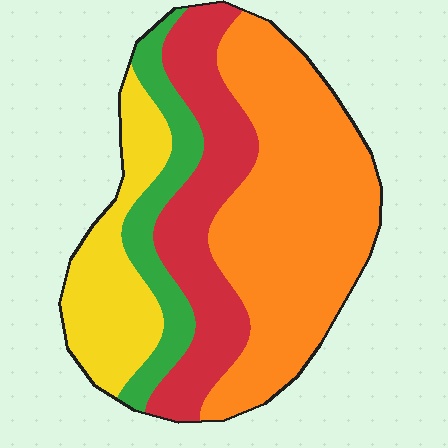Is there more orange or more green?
Orange.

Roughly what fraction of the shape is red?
Red takes up about one quarter (1/4) of the shape.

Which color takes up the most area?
Orange, at roughly 45%.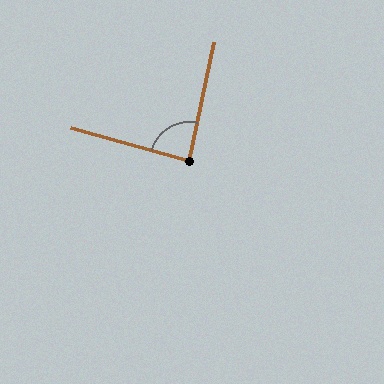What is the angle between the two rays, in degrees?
Approximately 86 degrees.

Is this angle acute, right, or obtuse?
It is approximately a right angle.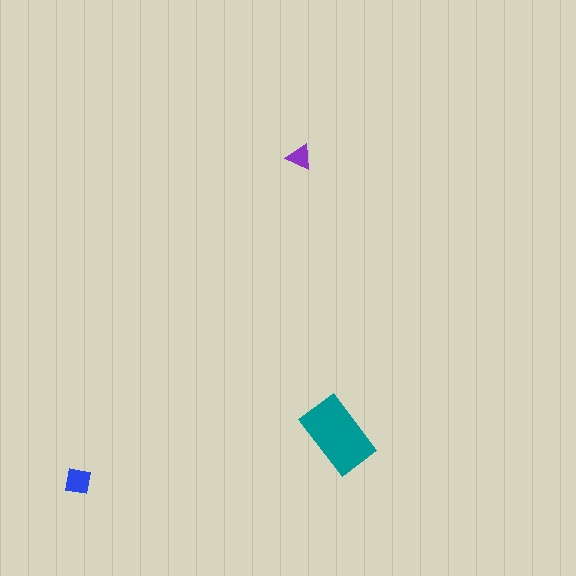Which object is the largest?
The teal rectangle.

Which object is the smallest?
The purple triangle.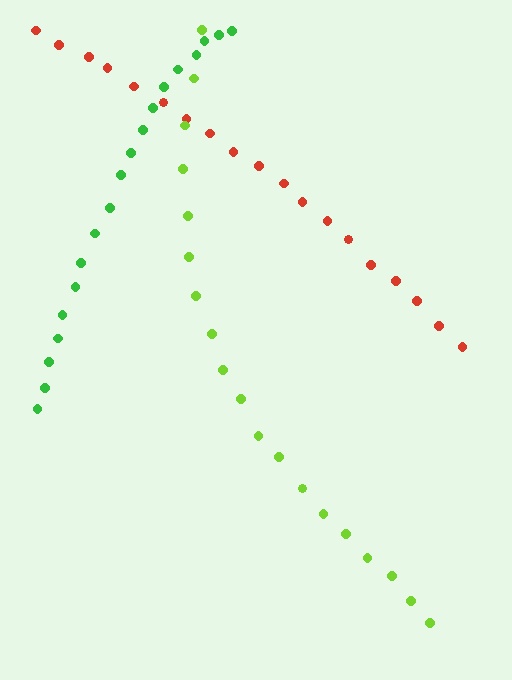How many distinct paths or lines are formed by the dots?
There are 3 distinct paths.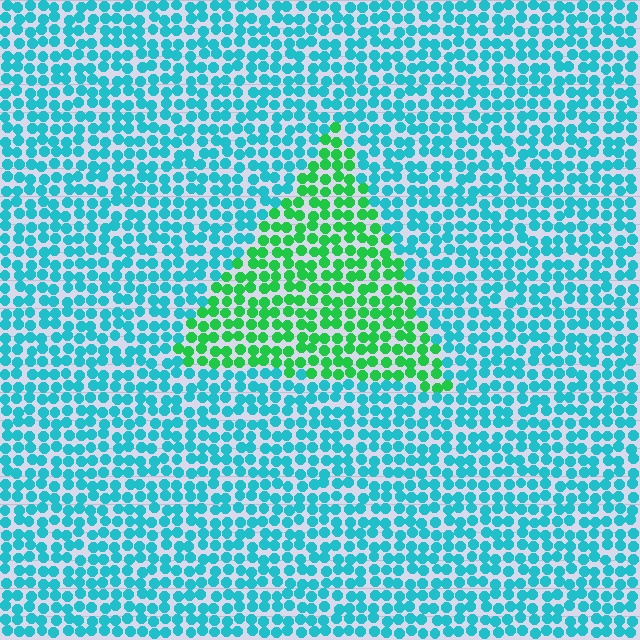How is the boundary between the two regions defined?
The boundary is defined purely by a slight shift in hue (about 50 degrees). Spacing, size, and orientation are identical on both sides.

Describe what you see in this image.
The image is filled with small cyan elements in a uniform arrangement. A triangle-shaped region is visible where the elements are tinted to a slightly different hue, forming a subtle color boundary.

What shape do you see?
I see a triangle.